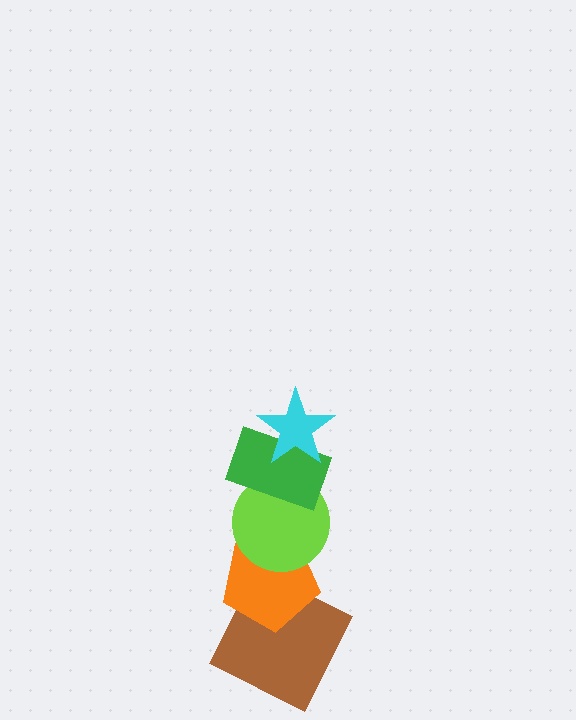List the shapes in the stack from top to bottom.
From top to bottom: the cyan star, the green rectangle, the lime circle, the orange pentagon, the brown square.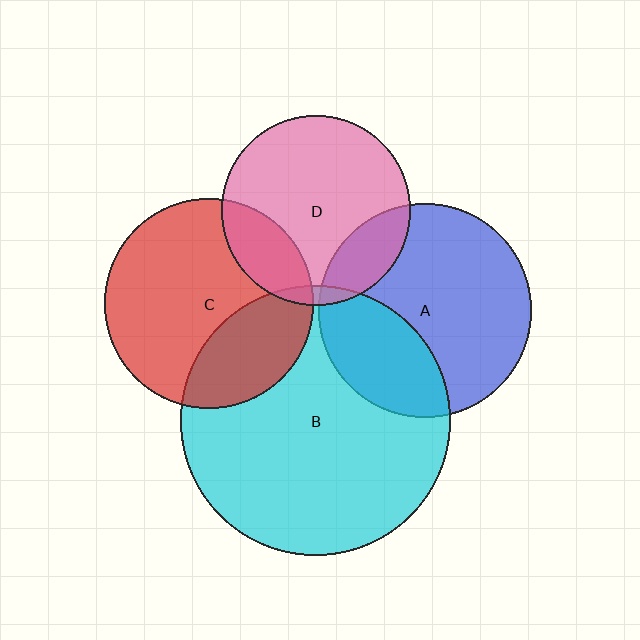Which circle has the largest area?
Circle B (cyan).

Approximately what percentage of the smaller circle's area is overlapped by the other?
Approximately 20%.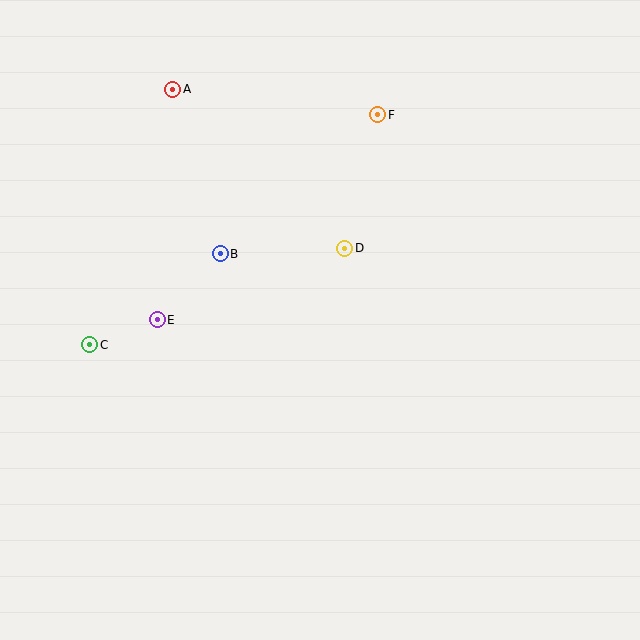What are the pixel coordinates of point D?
Point D is at (345, 248).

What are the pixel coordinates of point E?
Point E is at (157, 320).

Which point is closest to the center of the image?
Point D at (345, 248) is closest to the center.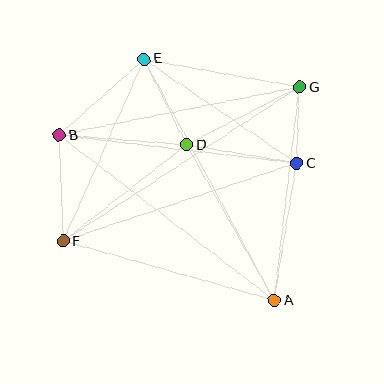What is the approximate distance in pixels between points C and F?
The distance between C and F is approximately 246 pixels.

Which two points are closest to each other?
Points C and G are closest to each other.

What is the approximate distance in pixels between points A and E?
The distance between A and E is approximately 274 pixels.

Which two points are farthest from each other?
Points F and G are farthest from each other.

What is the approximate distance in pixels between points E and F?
The distance between E and F is approximately 199 pixels.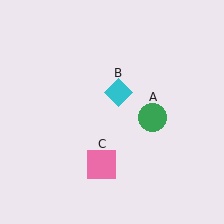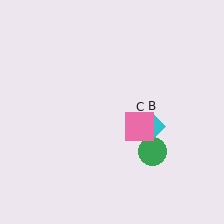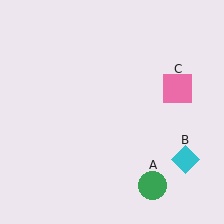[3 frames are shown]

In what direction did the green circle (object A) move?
The green circle (object A) moved down.